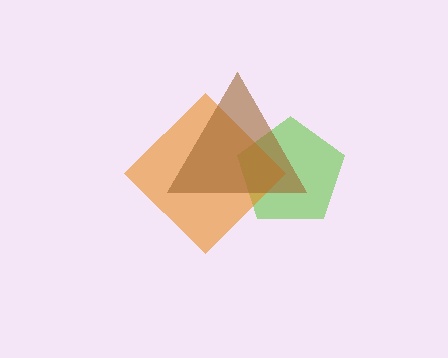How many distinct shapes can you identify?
There are 3 distinct shapes: a lime pentagon, an orange diamond, a brown triangle.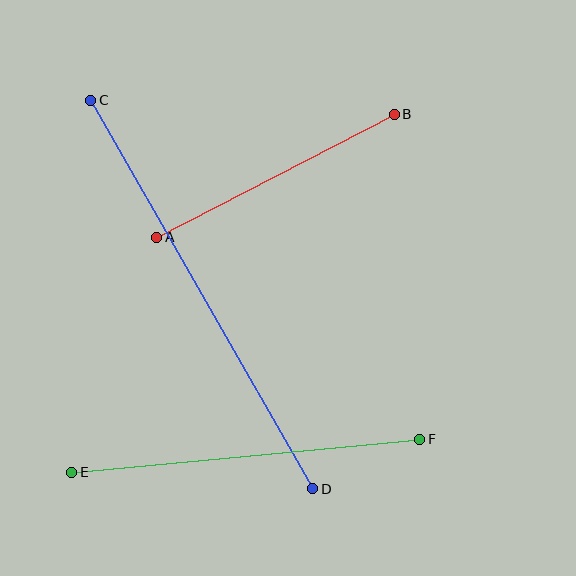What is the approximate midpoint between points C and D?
The midpoint is at approximately (202, 295) pixels.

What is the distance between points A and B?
The distance is approximately 268 pixels.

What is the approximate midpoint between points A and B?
The midpoint is at approximately (275, 176) pixels.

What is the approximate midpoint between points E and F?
The midpoint is at approximately (246, 456) pixels.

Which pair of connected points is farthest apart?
Points C and D are farthest apart.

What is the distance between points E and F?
The distance is approximately 350 pixels.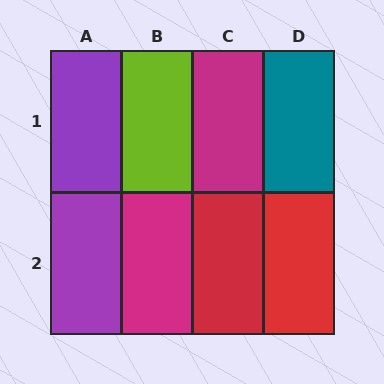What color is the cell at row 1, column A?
Purple.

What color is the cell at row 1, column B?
Lime.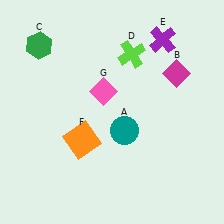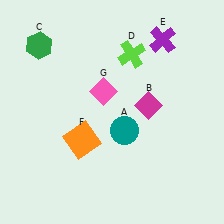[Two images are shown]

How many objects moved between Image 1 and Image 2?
1 object moved between the two images.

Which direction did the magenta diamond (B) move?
The magenta diamond (B) moved down.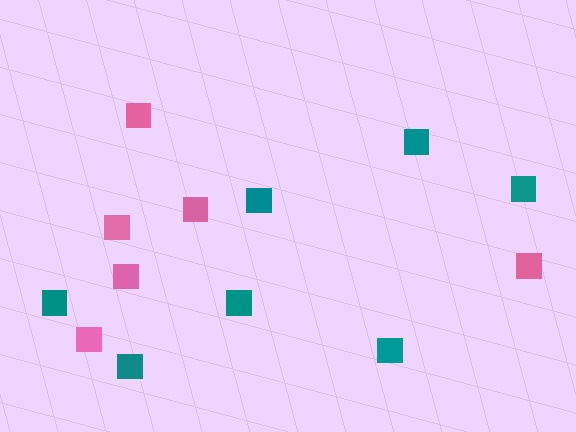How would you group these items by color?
There are 2 groups: one group of pink squares (6) and one group of teal squares (7).